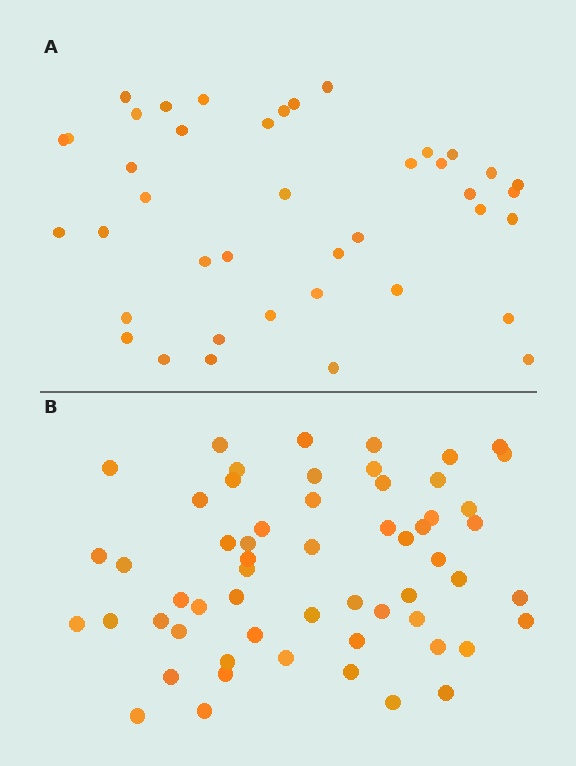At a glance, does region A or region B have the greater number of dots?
Region B (the bottom region) has more dots.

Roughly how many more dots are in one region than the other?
Region B has approximately 15 more dots than region A.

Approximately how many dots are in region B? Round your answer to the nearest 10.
About 60 dots. (The exact count is 58, which rounds to 60.)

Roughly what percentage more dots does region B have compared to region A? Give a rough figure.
About 40% more.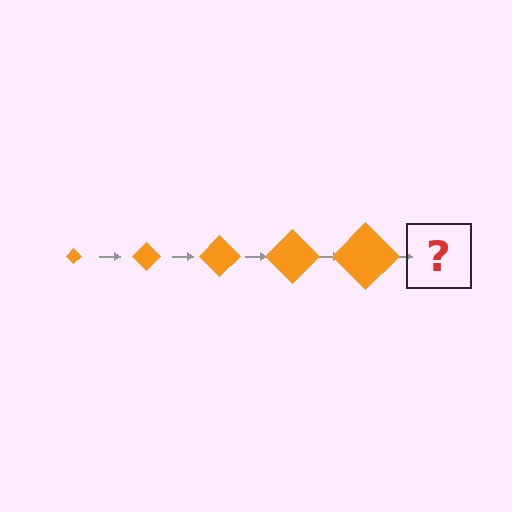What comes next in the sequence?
The next element should be an orange diamond, larger than the previous one.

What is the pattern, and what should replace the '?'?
The pattern is that the diamond gets progressively larger each step. The '?' should be an orange diamond, larger than the previous one.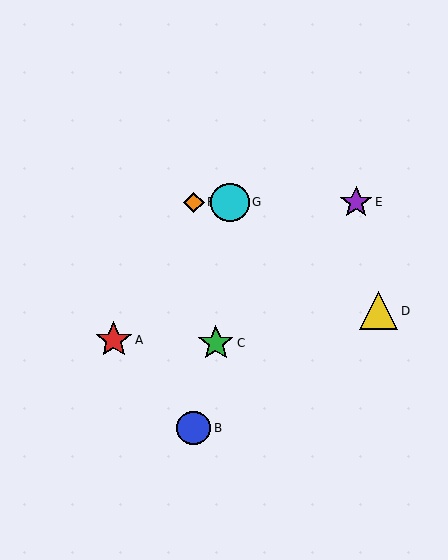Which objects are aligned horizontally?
Objects E, F, G are aligned horizontally.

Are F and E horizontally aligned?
Yes, both are at y≈202.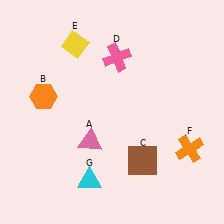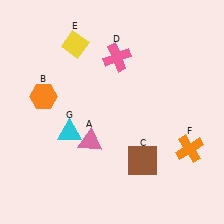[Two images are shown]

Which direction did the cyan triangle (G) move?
The cyan triangle (G) moved up.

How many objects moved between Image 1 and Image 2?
1 object moved between the two images.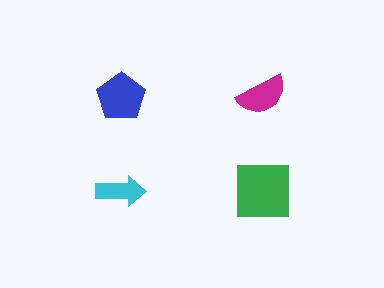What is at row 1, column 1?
A blue pentagon.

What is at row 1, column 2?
A magenta semicircle.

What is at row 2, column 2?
A green square.